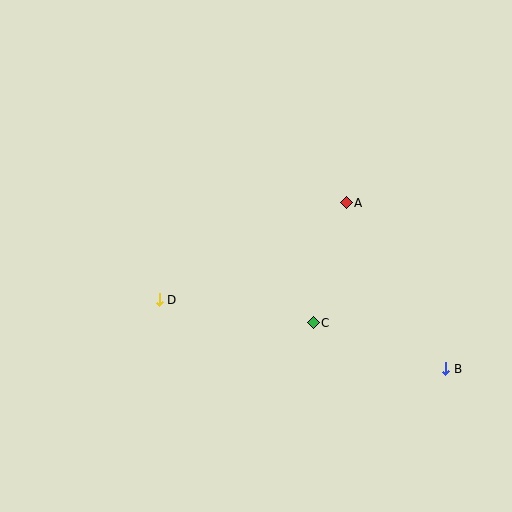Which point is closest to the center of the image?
Point C at (313, 323) is closest to the center.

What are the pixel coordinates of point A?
Point A is at (346, 203).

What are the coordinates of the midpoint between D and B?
The midpoint between D and B is at (302, 334).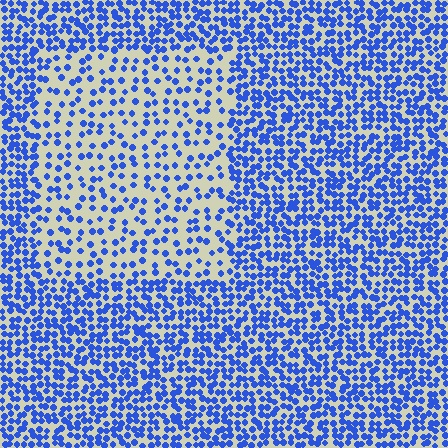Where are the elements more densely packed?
The elements are more densely packed outside the rectangle boundary.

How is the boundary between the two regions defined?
The boundary is defined by a change in element density (approximately 2.1x ratio). All elements are the same color, size, and shape.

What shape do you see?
I see a rectangle.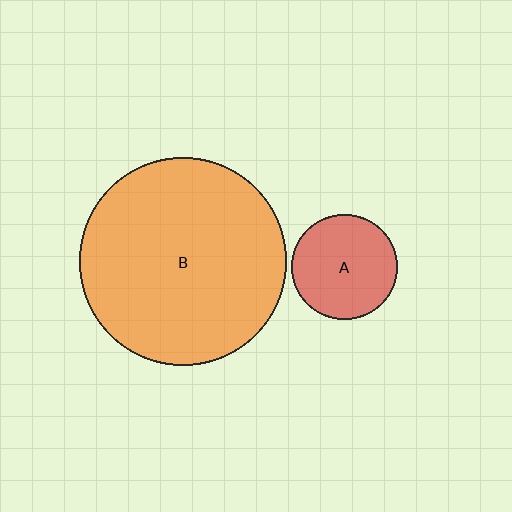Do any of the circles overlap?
No, none of the circles overlap.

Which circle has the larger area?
Circle B (orange).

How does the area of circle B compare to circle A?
Approximately 3.8 times.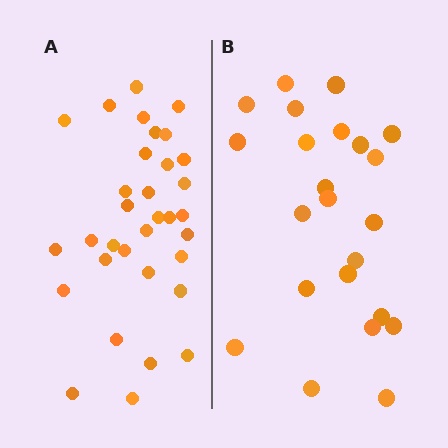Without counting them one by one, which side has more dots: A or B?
Region A (the left region) has more dots.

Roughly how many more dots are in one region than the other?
Region A has roughly 10 or so more dots than region B.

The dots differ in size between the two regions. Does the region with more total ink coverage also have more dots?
No. Region B has more total ink coverage because its dots are larger, but region A actually contains more individual dots. Total area can be misleading — the number of items is what matters here.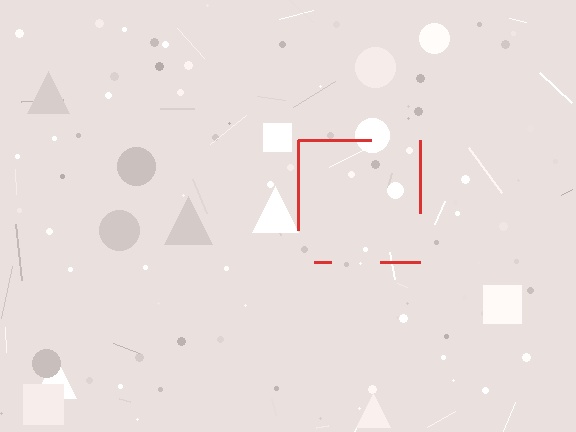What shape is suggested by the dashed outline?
The dashed outline suggests a square.